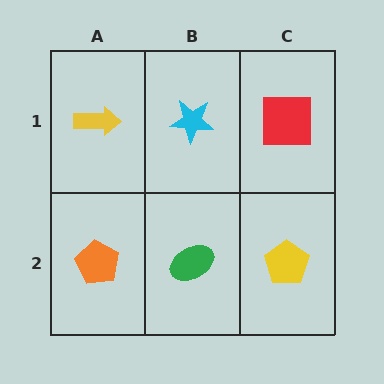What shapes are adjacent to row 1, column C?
A yellow pentagon (row 2, column C), a cyan star (row 1, column B).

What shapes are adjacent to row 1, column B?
A green ellipse (row 2, column B), a yellow arrow (row 1, column A), a red square (row 1, column C).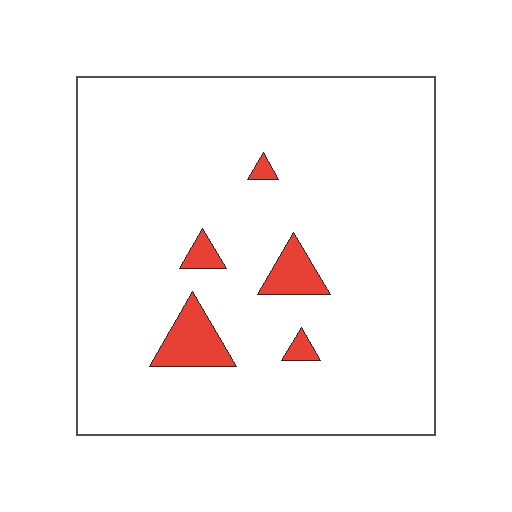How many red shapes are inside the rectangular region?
5.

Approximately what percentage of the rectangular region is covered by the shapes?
Approximately 5%.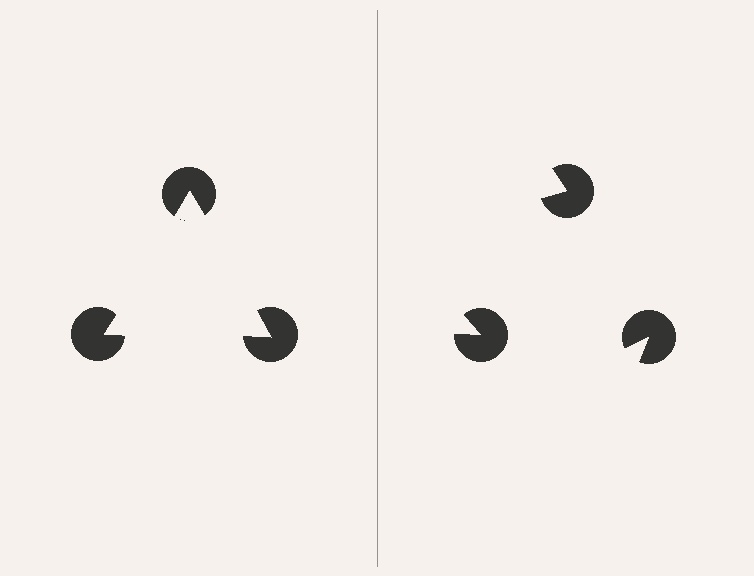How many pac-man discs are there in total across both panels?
6 — 3 on each side.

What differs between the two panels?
The pac-man discs are positioned identically on both sides; only the wedge orientations differ. On the left they align to a triangle; on the right they are misaligned.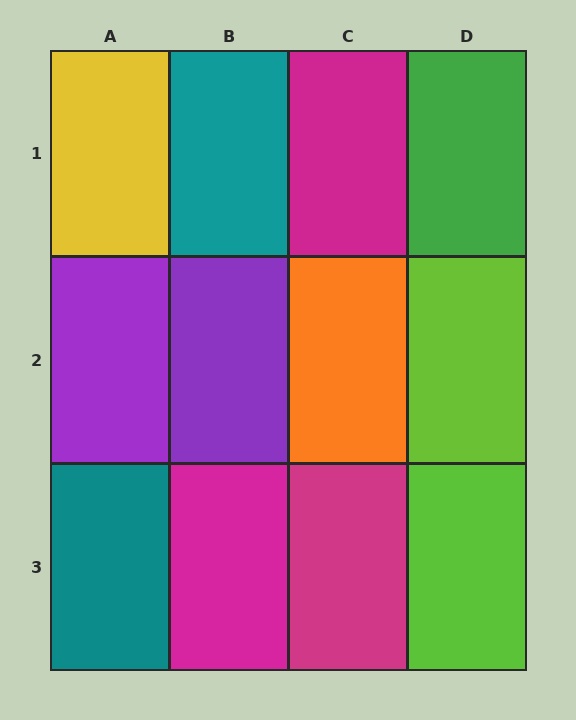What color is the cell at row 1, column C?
Magenta.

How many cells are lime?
2 cells are lime.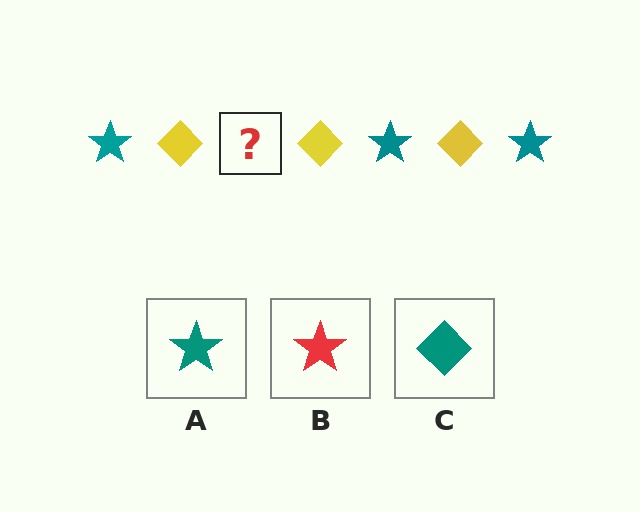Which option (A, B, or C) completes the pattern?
A.